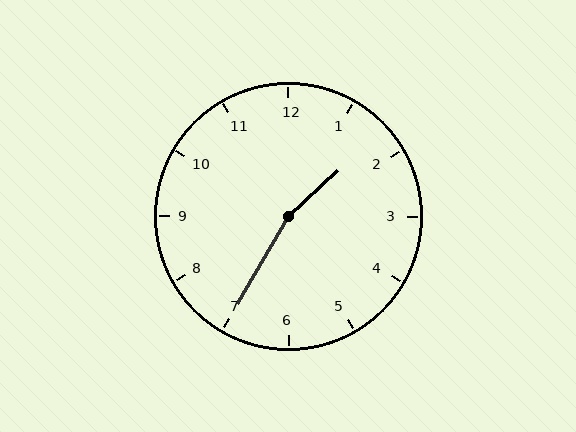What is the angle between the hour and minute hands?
Approximately 162 degrees.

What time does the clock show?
1:35.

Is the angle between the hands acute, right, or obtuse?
It is obtuse.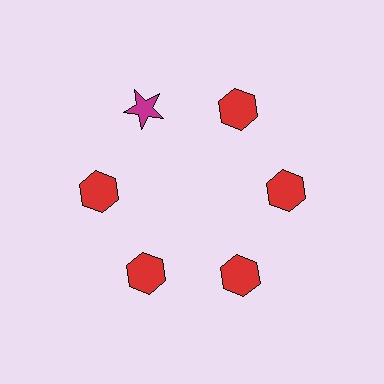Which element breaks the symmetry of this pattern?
The magenta star at roughly the 11 o'clock position breaks the symmetry. All other shapes are red hexagons.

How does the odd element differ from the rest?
It differs in both color (magenta instead of red) and shape (star instead of hexagon).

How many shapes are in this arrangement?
There are 6 shapes arranged in a ring pattern.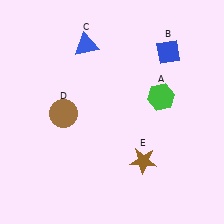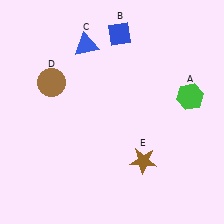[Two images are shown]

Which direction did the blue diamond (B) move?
The blue diamond (B) moved left.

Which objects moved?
The objects that moved are: the green hexagon (A), the blue diamond (B), the brown circle (D).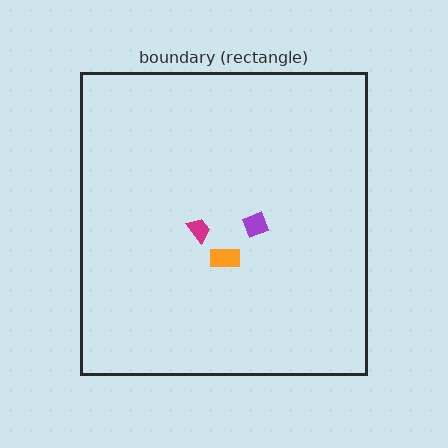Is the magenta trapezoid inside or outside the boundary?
Inside.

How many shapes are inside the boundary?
3 inside, 0 outside.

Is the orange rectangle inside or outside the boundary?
Inside.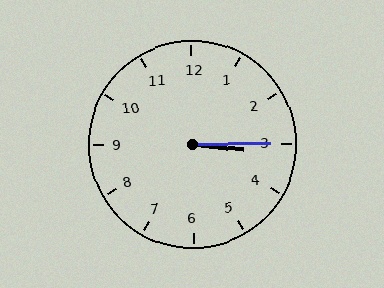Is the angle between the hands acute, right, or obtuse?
It is acute.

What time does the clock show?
3:15.